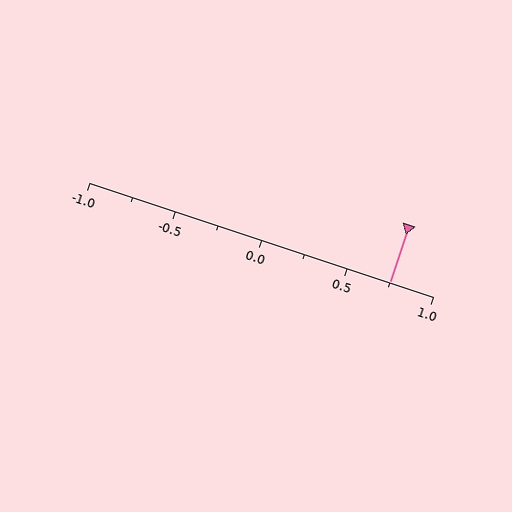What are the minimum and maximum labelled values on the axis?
The axis runs from -1.0 to 1.0.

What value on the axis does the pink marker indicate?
The marker indicates approximately 0.75.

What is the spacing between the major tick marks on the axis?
The major ticks are spaced 0.5 apart.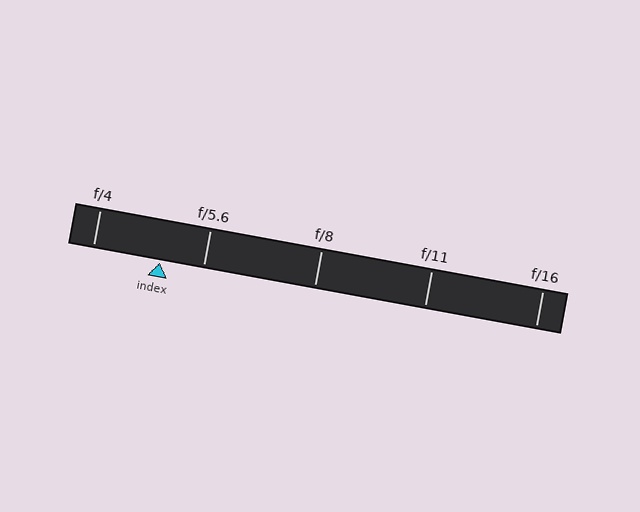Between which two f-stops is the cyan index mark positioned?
The index mark is between f/4 and f/5.6.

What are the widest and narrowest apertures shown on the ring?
The widest aperture shown is f/4 and the narrowest is f/16.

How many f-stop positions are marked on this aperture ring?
There are 5 f-stop positions marked.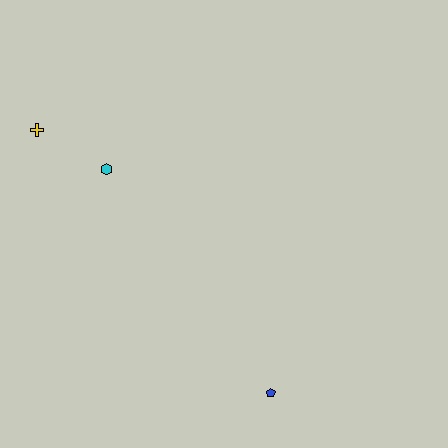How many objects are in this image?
There are 3 objects.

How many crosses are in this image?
There is 1 cross.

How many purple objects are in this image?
There are no purple objects.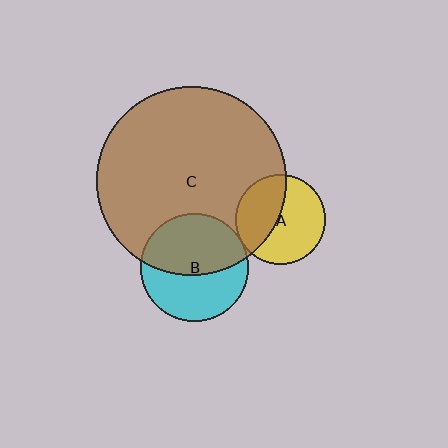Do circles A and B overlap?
Yes.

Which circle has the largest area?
Circle C (brown).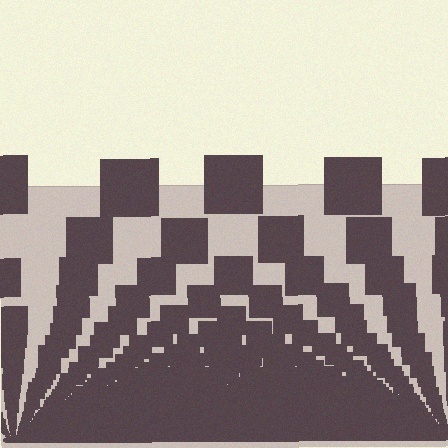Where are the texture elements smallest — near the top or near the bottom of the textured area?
Near the bottom.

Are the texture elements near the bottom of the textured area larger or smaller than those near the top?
Smaller. The gradient is inverted — elements near the bottom are smaller and denser.